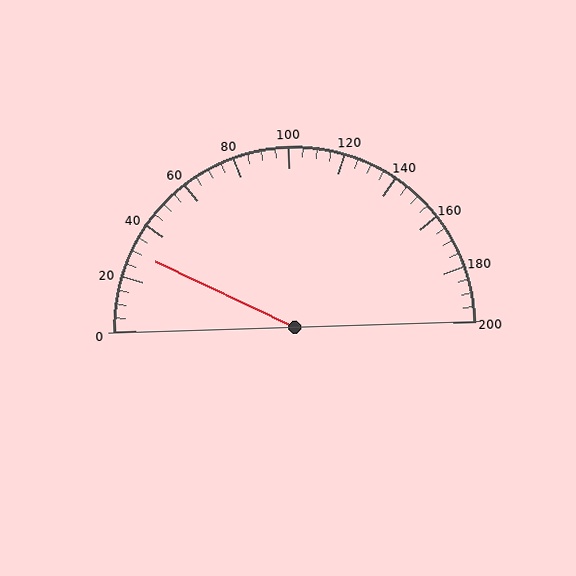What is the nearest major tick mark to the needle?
The nearest major tick mark is 40.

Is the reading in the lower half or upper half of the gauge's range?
The reading is in the lower half of the range (0 to 200).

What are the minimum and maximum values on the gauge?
The gauge ranges from 0 to 200.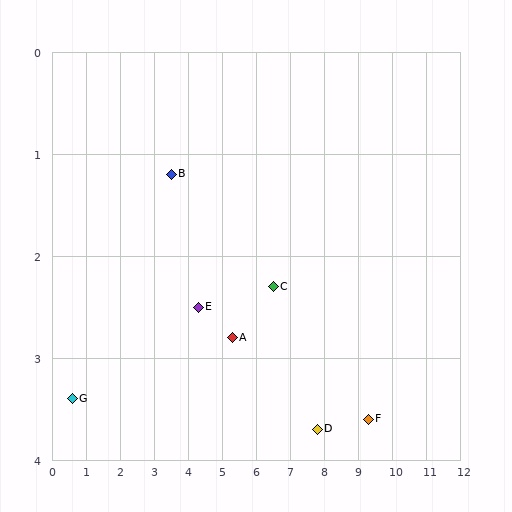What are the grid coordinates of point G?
Point G is at approximately (0.6, 3.4).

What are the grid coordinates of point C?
Point C is at approximately (6.5, 2.3).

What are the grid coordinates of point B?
Point B is at approximately (3.5, 1.2).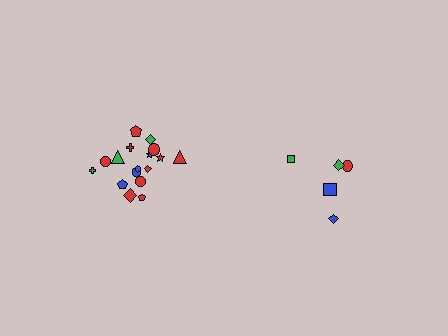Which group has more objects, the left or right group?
The left group.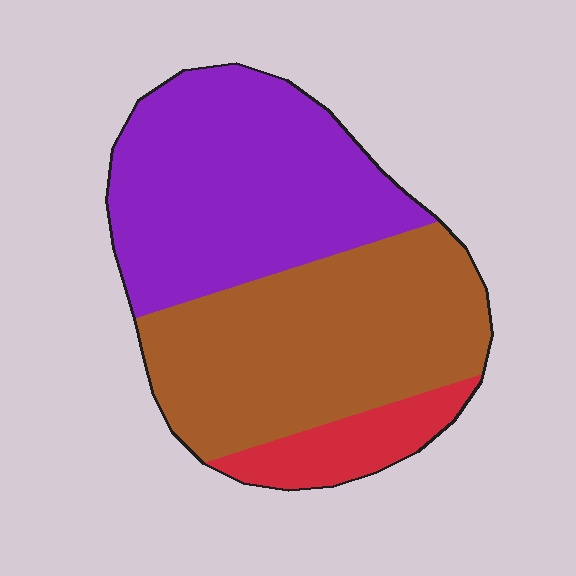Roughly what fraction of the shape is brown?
Brown covers around 45% of the shape.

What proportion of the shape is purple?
Purple takes up about two fifths (2/5) of the shape.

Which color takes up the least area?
Red, at roughly 10%.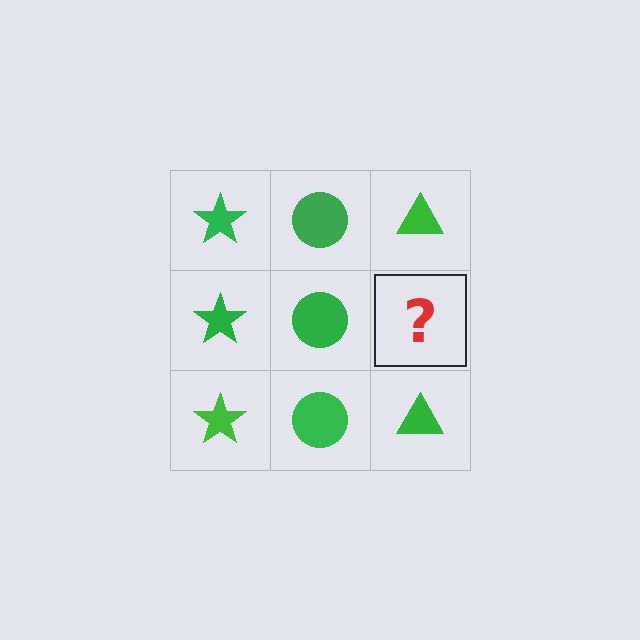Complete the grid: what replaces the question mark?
The question mark should be replaced with a green triangle.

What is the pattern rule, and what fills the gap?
The rule is that each column has a consistent shape. The gap should be filled with a green triangle.